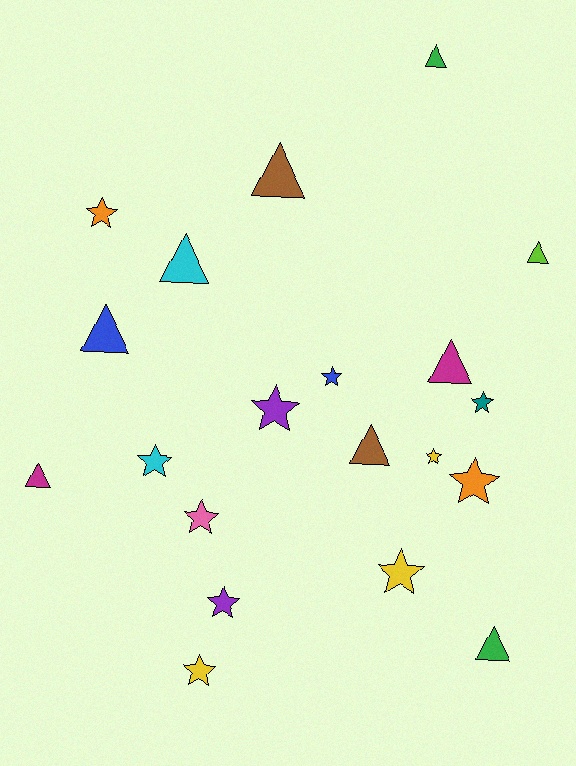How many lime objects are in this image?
There is 1 lime object.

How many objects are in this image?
There are 20 objects.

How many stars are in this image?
There are 11 stars.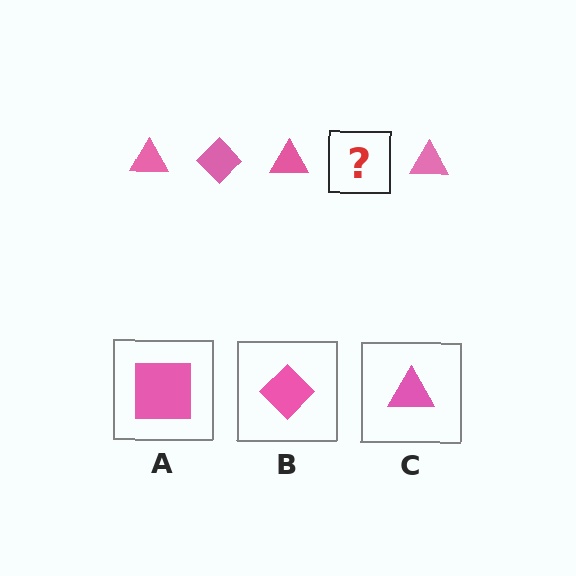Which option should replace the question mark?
Option B.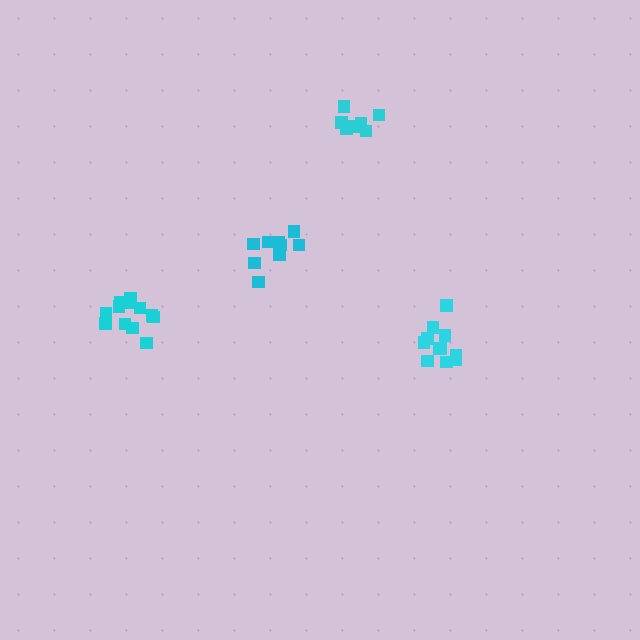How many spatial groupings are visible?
There are 4 spatial groupings.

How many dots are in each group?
Group 1: 12 dots, Group 2: 11 dots, Group 3: 9 dots, Group 4: 7 dots (39 total).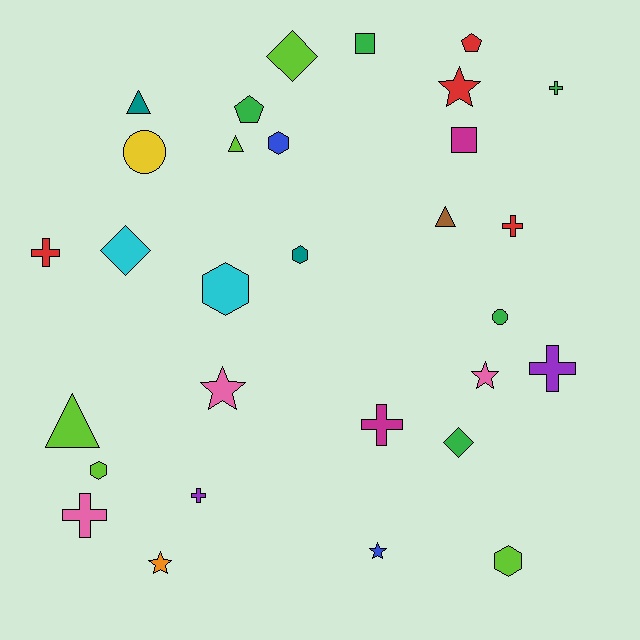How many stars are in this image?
There are 5 stars.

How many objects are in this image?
There are 30 objects.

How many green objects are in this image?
There are 5 green objects.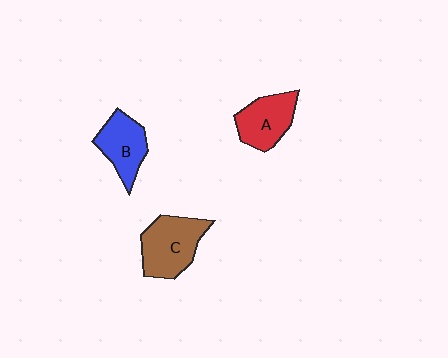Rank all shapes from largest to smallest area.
From largest to smallest: C (brown), A (red), B (blue).